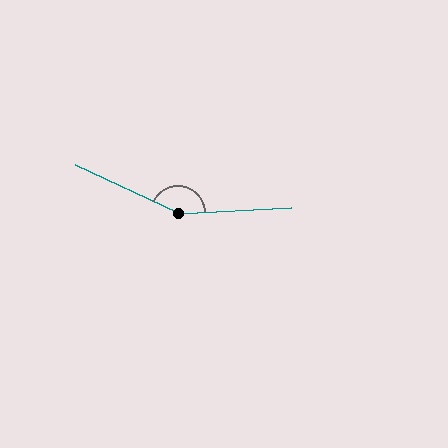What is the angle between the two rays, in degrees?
Approximately 152 degrees.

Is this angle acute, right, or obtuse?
It is obtuse.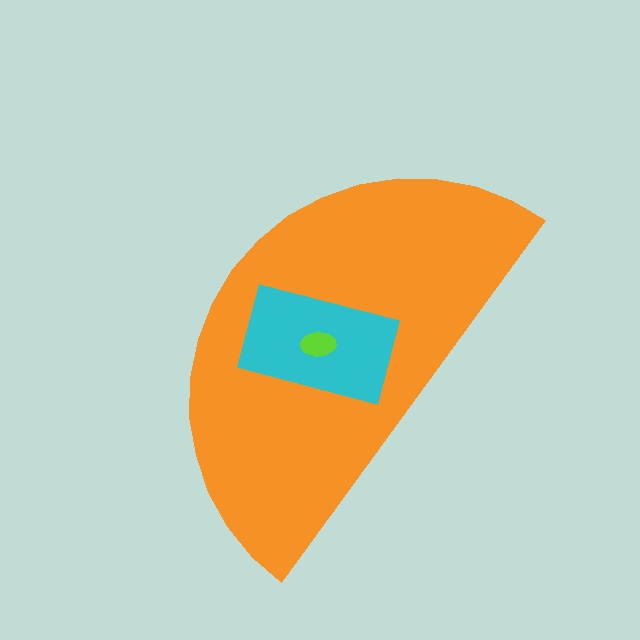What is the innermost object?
The lime ellipse.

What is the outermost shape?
The orange semicircle.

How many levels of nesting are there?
3.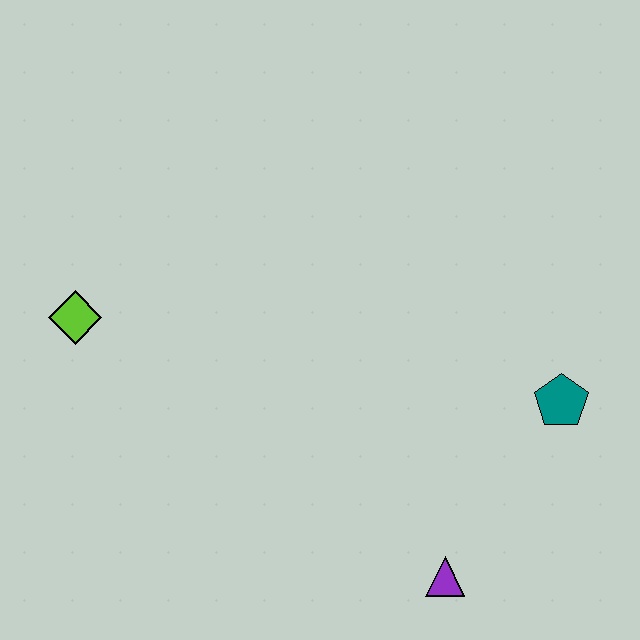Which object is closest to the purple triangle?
The teal pentagon is closest to the purple triangle.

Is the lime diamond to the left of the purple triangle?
Yes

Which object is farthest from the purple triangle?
The lime diamond is farthest from the purple triangle.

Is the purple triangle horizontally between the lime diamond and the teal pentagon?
Yes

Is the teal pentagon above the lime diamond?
No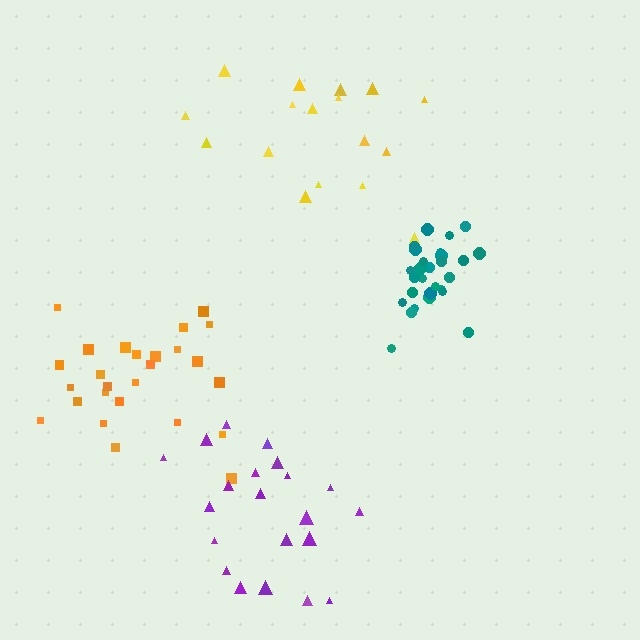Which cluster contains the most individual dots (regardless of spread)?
Orange (28).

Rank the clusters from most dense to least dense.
teal, orange, purple, yellow.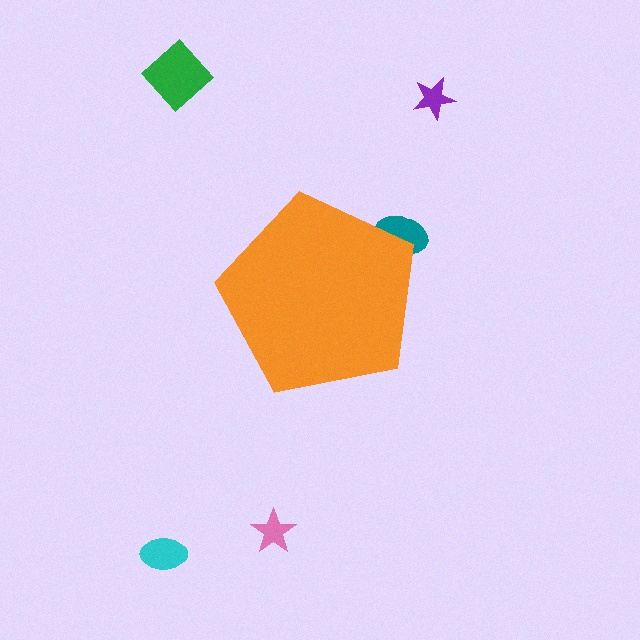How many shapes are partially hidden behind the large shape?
1 shape is partially hidden.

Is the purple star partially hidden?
No, the purple star is fully visible.